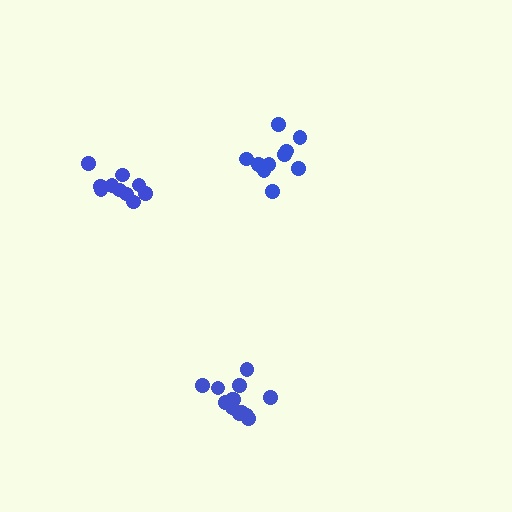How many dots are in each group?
Group 1: 10 dots, Group 2: 13 dots, Group 3: 10 dots (33 total).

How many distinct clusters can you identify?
There are 3 distinct clusters.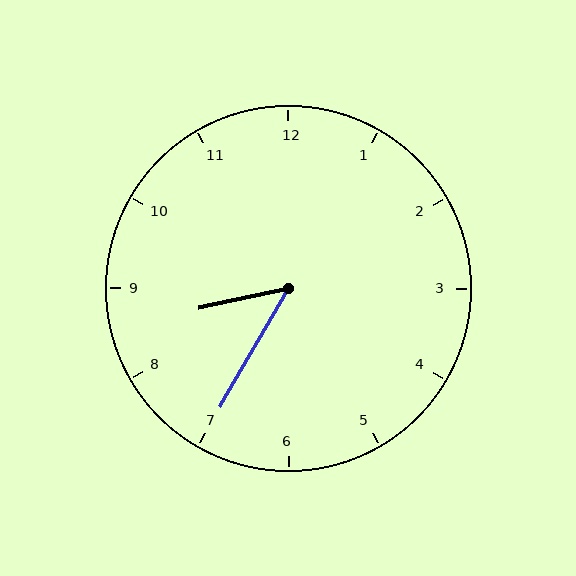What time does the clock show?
8:35.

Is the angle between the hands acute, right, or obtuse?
It is acute.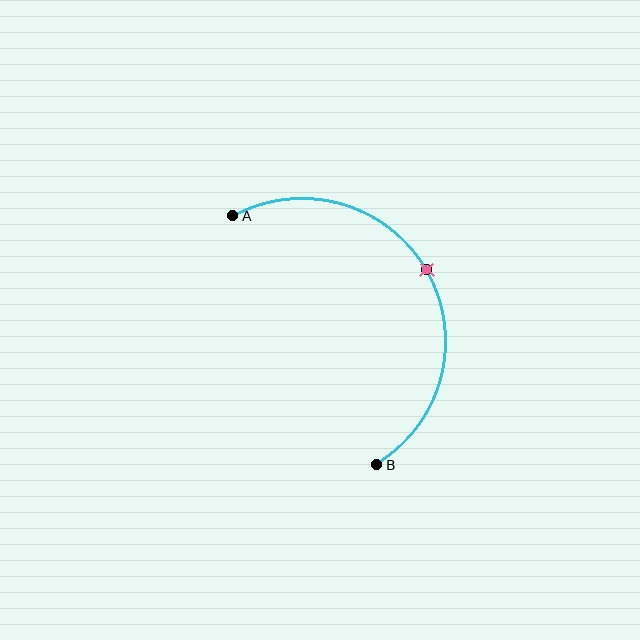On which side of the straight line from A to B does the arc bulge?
The arc bulges to the right of the straight line connecting A and B.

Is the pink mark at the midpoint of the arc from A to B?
Yes. The pink mark lies on the arc at equal arc-length from both A and B — it is the arc midpoint.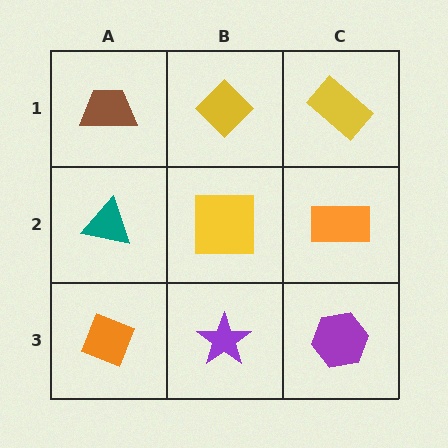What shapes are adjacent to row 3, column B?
A yellow square (row 2, column B), an orange diamond (row 3, column A), a purple hexagon (row 3, column C).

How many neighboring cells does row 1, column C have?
2.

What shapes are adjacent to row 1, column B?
A yellow square (row 2, column B), a brown trapezoid (row 1, column A), a yellow rectangle (row 1, column C).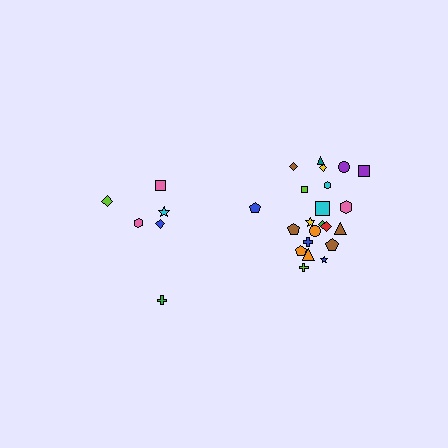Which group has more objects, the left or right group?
The right group.